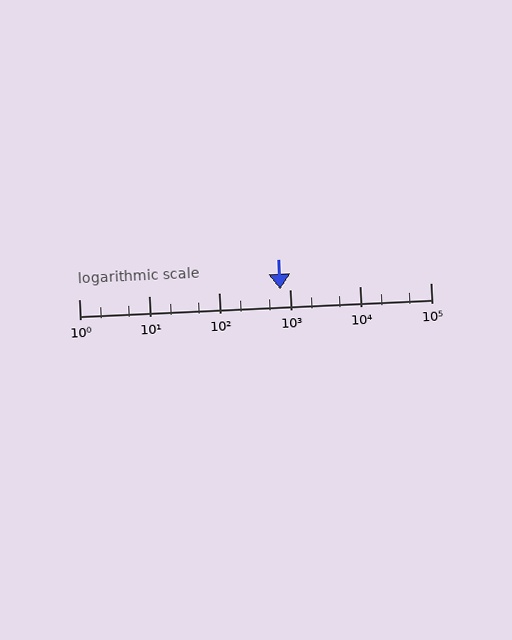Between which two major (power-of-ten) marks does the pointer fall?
The pointer is between 100 and 1000.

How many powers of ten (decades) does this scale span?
The scale spans 5 decades, from 1 to 100000.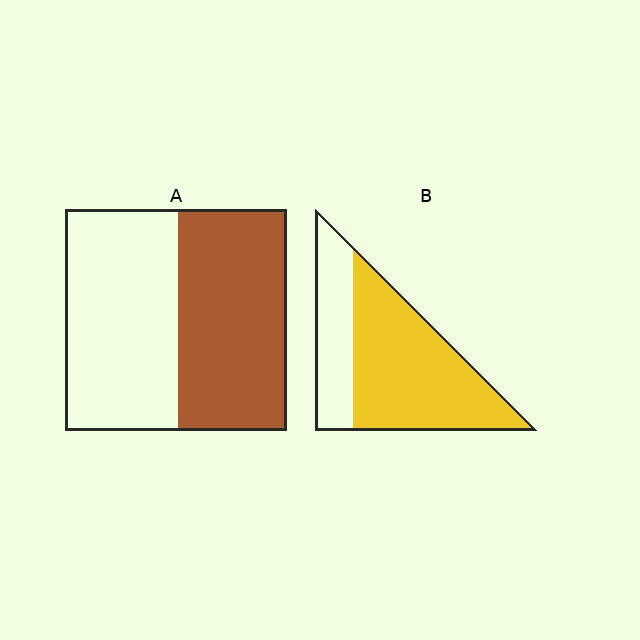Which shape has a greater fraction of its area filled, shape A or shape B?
Shape B.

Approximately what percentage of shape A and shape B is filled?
A is approximately 50% and B is approximately 70%.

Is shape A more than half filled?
Roughly half.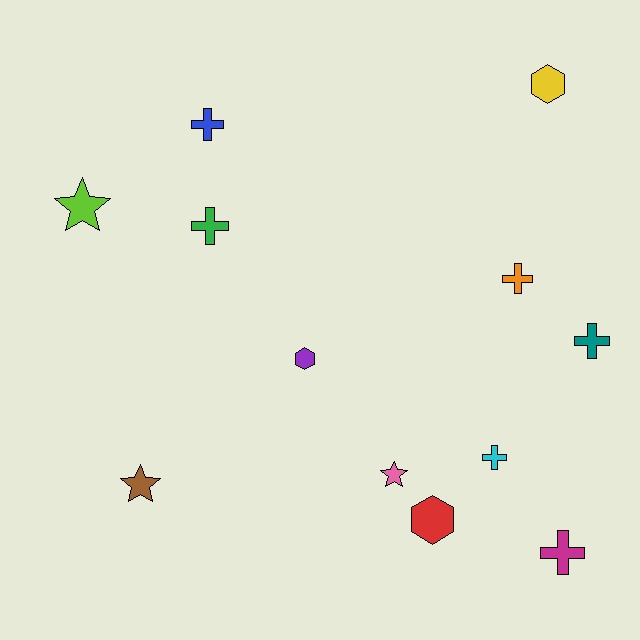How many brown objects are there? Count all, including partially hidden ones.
There is 1 brown object.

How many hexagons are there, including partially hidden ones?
There are 3 hexagons.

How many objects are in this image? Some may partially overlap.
There are 12 objects.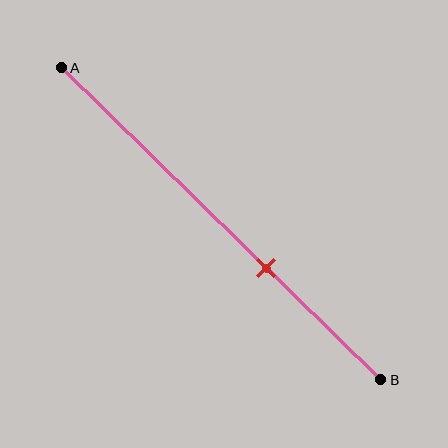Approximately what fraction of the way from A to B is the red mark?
The red mark is approximately 65% of the way from A to B.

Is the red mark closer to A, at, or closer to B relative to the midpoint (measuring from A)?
The red mark is closer to point B than the midpoint of segment AB.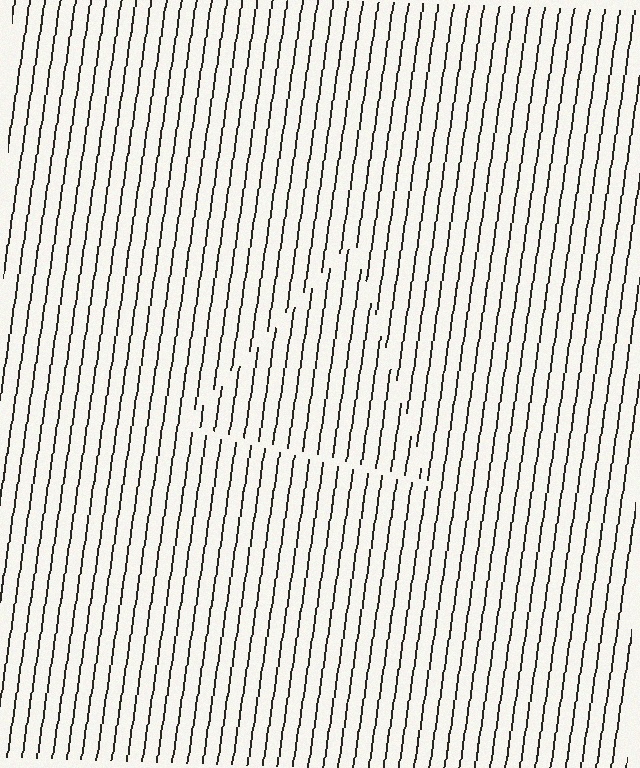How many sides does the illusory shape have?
3 sides — the line-ends trace a triangle.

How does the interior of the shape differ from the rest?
The interior of the shape contains the same grating, shifted by half a period — the contour is defined by the phase discontinuity where line-ends from the inner and outer gratings abut.